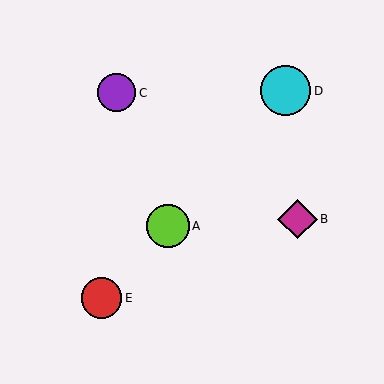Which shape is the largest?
The cyan circle (labeled D) is the largest.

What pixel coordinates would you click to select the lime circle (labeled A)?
Click at (168, 226) to select the lime circle A.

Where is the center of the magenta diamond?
The center of the magenta diamond is at (297, 219).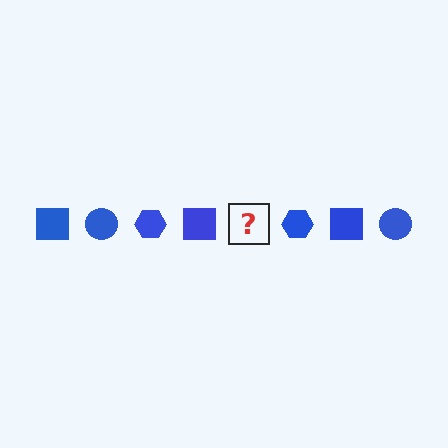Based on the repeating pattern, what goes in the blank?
The blank should be a blue circle.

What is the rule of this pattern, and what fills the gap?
The rule is that the pattern cycles through square, circle, hexagon shapes in blue. The gap should be filled with a blue circle.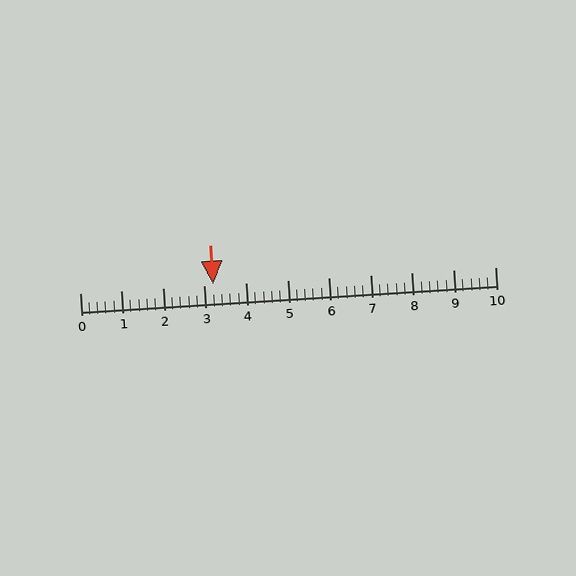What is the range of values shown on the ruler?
The ruler shows values from 0 to 10.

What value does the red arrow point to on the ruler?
The red arrow points to approximately 3.2.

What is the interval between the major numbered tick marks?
The major tick marks are spaced 1 units apart.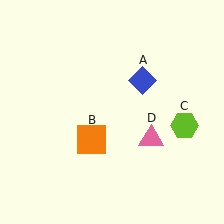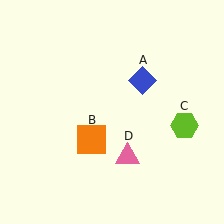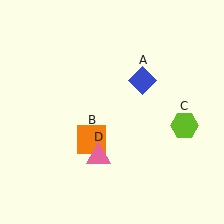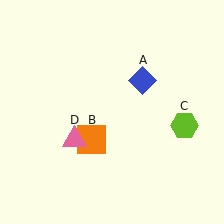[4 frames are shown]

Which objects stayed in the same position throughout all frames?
Blue diamond (object A) and orange square (object B) and lime hexagon (object C) remained stationary.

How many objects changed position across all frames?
1 object changed position: pink triangle (object D).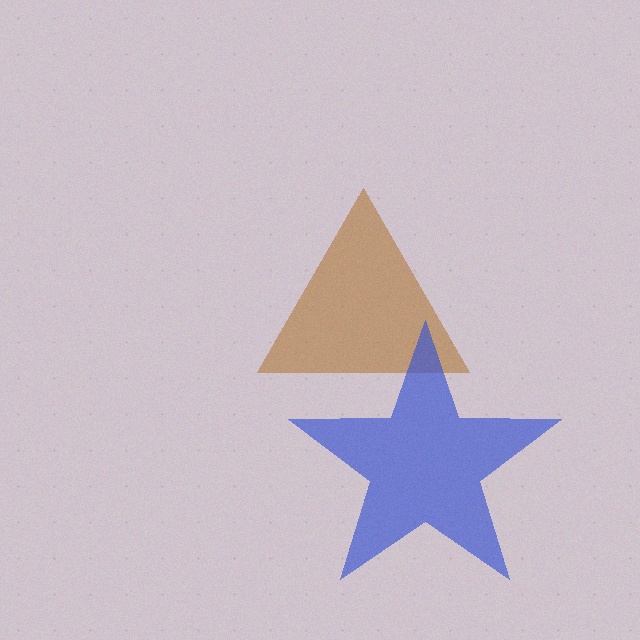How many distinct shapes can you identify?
There are 2 distinct shapes: a brown triangle, a blue star.